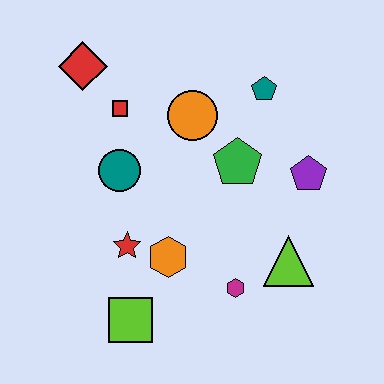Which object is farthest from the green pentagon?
The lime square is farthest from the green pentagon.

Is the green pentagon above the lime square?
Yes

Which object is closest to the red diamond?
The red square is closest to the red diamond.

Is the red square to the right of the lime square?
No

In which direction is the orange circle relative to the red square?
The orange circle is to the right of the red square.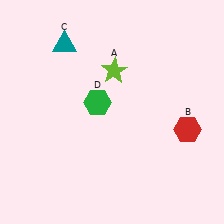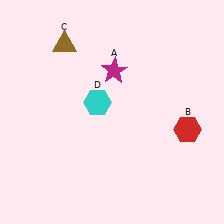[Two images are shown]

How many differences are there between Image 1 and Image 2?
There are 3 differences between the two images.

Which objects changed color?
A changed from lime to magenta. C changed from teal to brown. D changed from green to cyan.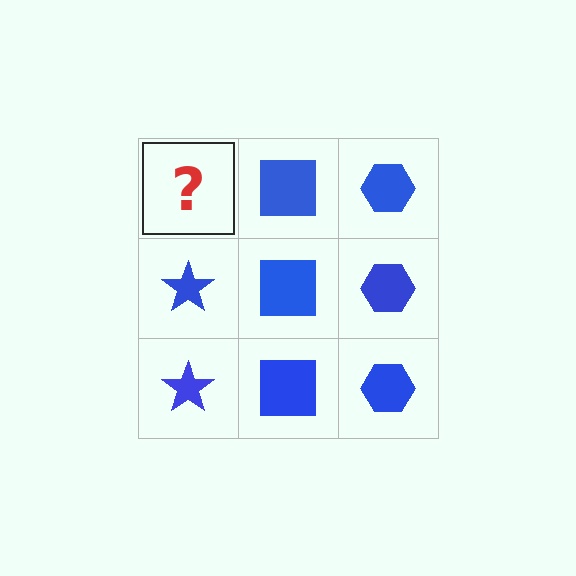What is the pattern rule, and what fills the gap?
The rule is that each column has a consistent shape. The gap should be filled with a blue star.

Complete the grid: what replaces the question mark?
The question mark should be replaced with a blue star.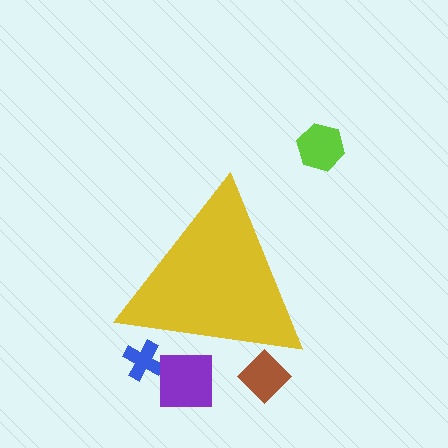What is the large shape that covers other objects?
A yellow triangle.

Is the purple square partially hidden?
Yes, the purple square is partially hidden behind the yellow triangle.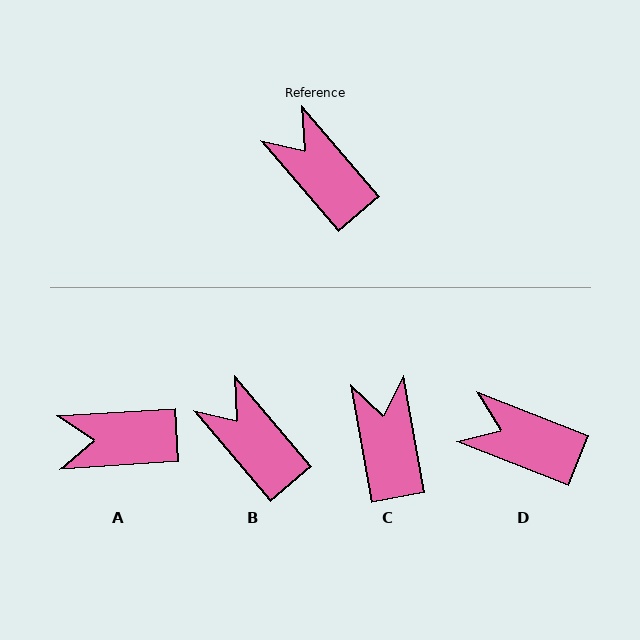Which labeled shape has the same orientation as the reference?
B.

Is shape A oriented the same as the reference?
No, it is off by about 53 degrees.